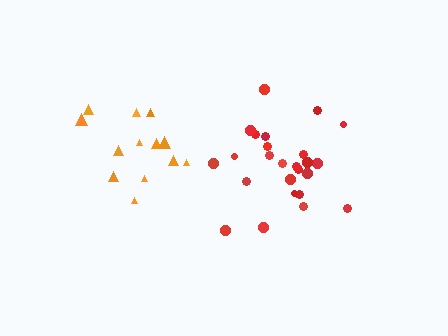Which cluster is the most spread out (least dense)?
Orange.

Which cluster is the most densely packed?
Red.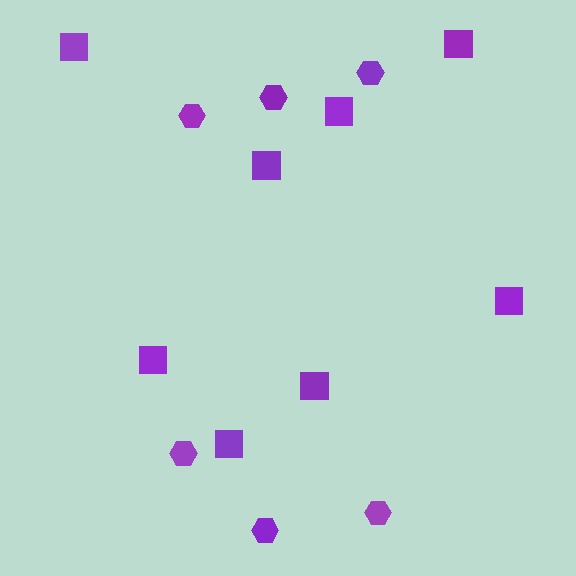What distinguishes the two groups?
There are 2 groups: one group of hexagons (6) and one group of squares (8).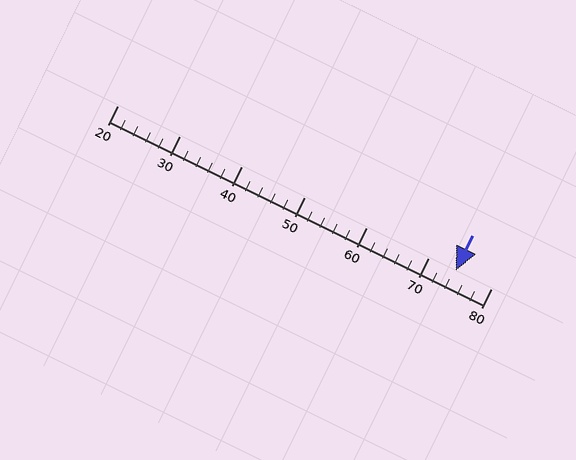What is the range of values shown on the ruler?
The ruler shows values from 20 to 80.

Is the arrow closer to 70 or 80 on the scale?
The arrow is closer to 70.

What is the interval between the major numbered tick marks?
The major tick marks are spaced 10 units apart.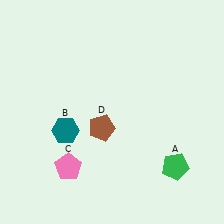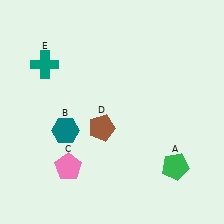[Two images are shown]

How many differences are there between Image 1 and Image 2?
There is 1 difference between the two images.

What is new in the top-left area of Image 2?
A teal cross (E) was added in the top-left area of Image 2.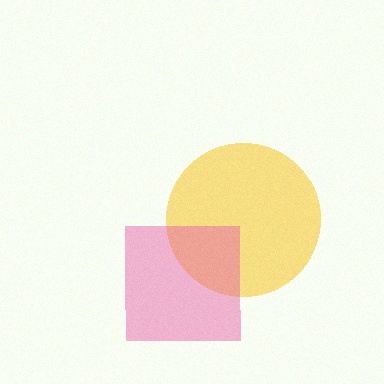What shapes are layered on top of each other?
The layered shapes are: a yellow circle, a pink square.